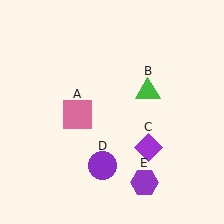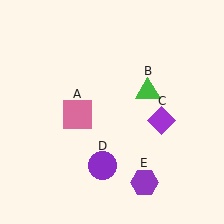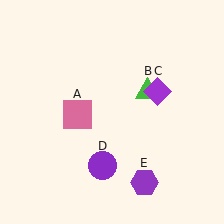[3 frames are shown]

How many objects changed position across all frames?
1 object changed position: purple diamond (object C).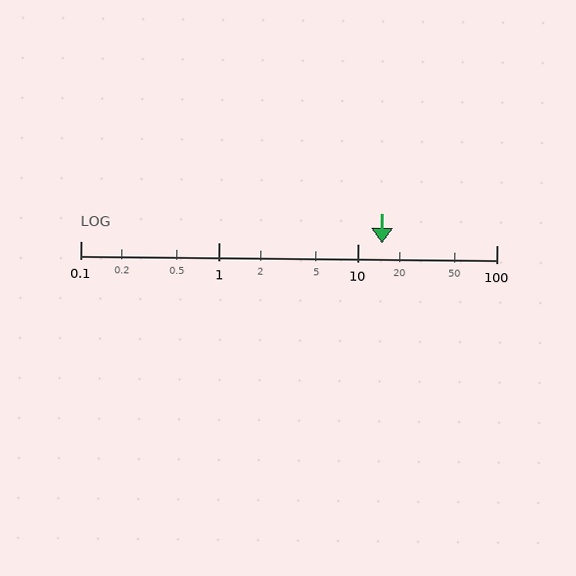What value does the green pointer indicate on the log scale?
The pointer indicates approximately 15.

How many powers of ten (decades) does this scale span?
The scale spans 3 decades, from 0.1 to 100.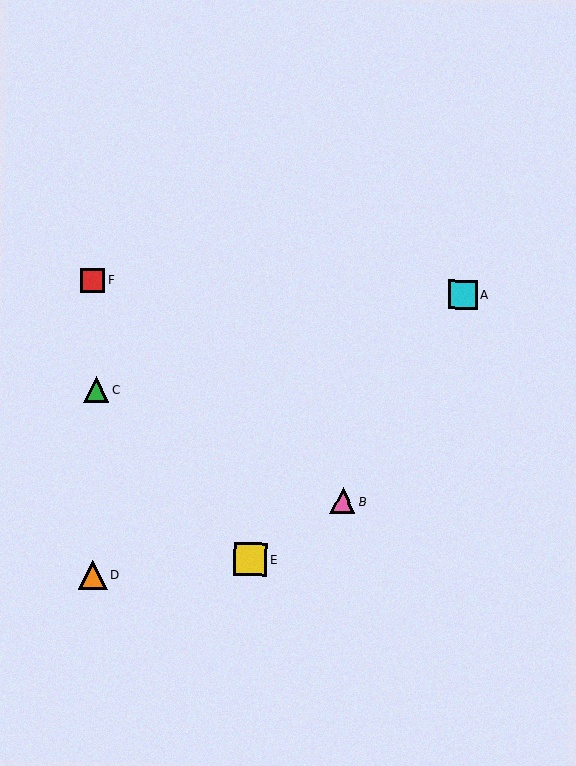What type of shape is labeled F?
Shape F is a red square.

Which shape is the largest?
The yellow square (labeled E) is the largest.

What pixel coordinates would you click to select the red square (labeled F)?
Click at (92, 280) to select the red square F.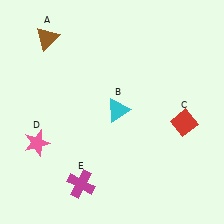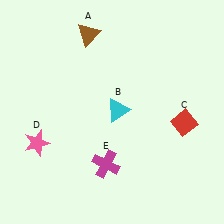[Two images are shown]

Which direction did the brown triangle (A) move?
The brown triangle (A) moved right.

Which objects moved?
The objects that moved are: the brown triangle (A), the magenta cross (E).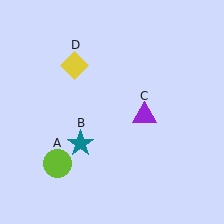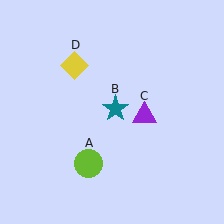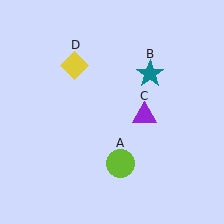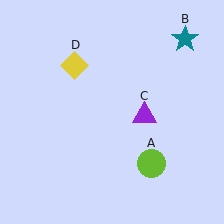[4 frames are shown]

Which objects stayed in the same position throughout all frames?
Purple triangle (object C) and yellow diamond (object D) remained stationary.